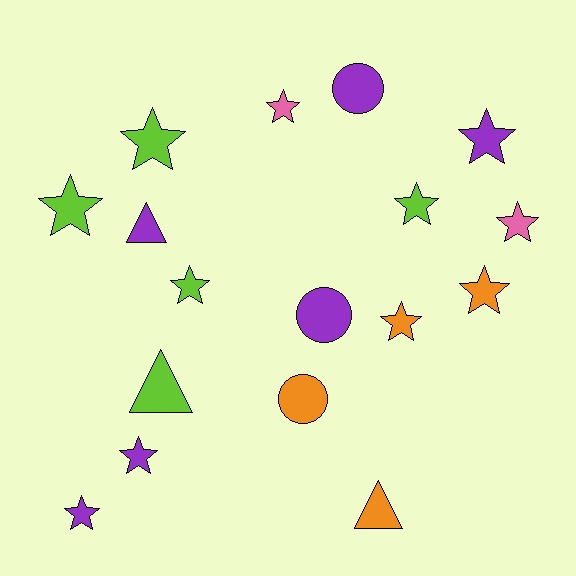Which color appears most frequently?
Purple, with 6 objects.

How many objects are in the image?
There are 17 objects.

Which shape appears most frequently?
Star, with 11 objects.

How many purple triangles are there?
There is 1 purple triangle.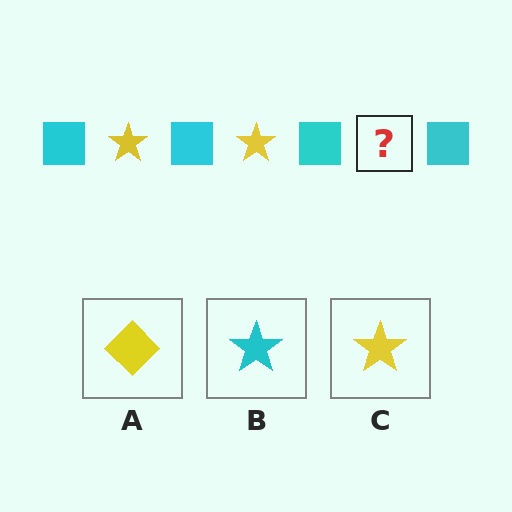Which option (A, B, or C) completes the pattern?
C.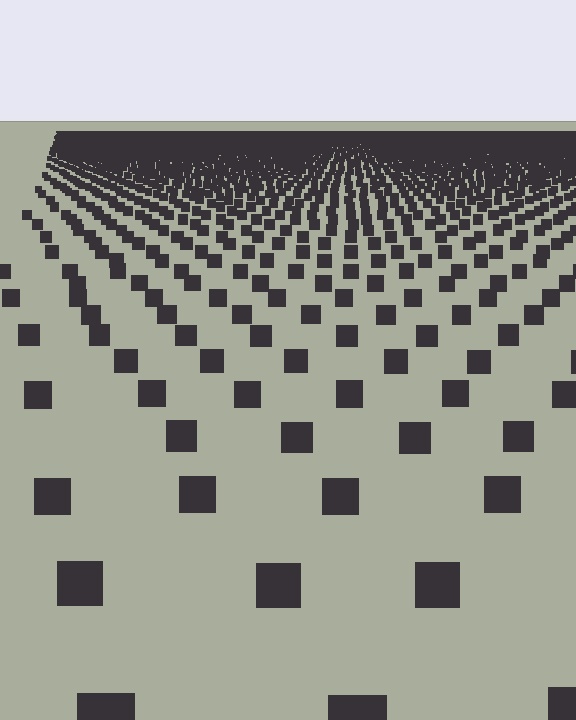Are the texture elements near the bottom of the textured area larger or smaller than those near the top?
Larger. Near the bottom, elements are closer to the viewer and appear at a bigger on-screen size.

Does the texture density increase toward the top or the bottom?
Density increases toward the top.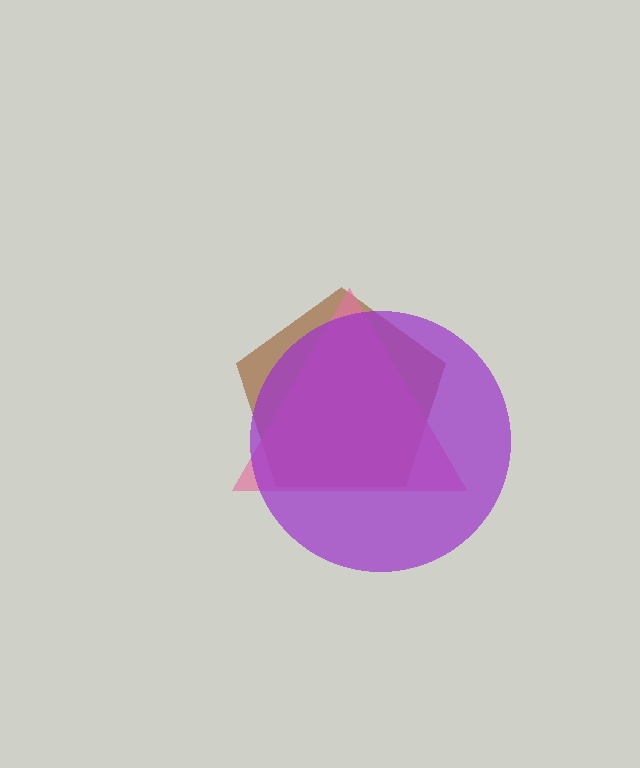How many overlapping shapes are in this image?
There are 3 overlapping shapes in the image.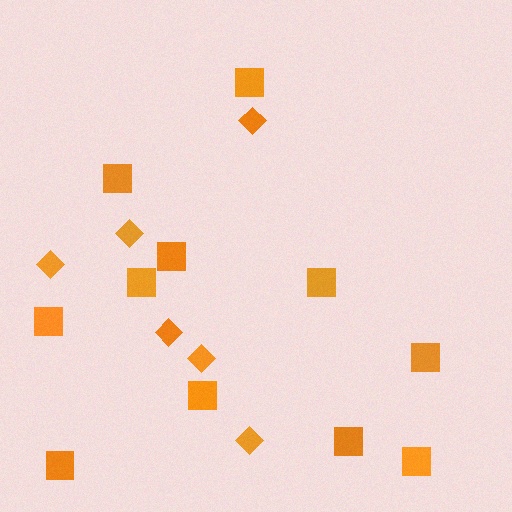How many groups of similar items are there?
There are 2 groups: one group of diamonds (6) and one group of squares (11).